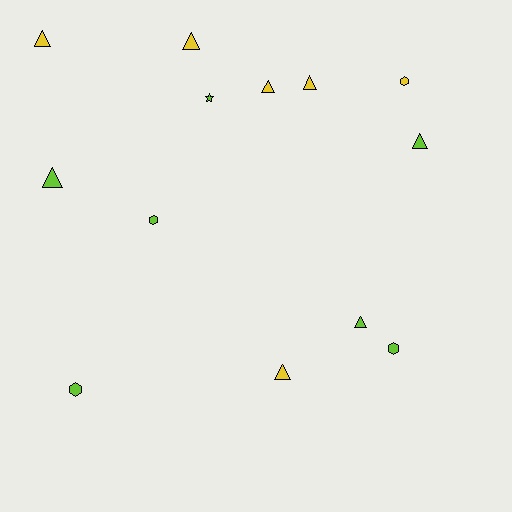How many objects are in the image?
There are 13 objects.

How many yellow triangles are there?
There are 5 yellow triangles.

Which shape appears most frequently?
Triangle, with 8 objects.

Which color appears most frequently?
Lime, with 7 objects.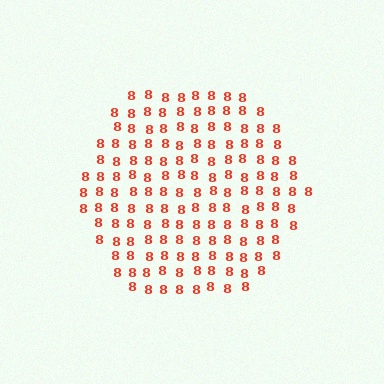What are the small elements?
The small elements are digit 8's.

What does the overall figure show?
The overall figure shows a hexagon.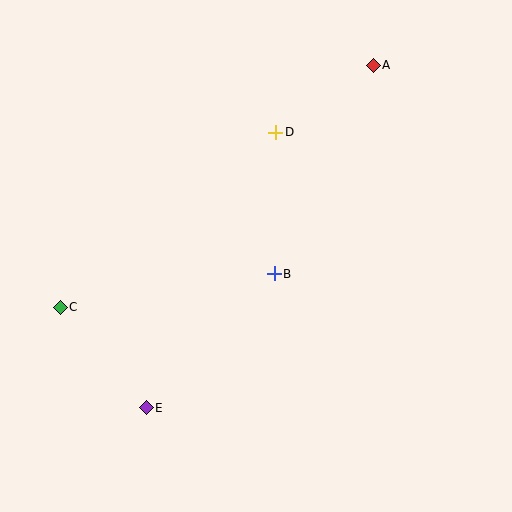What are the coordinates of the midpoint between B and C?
The midpoint between B and C is at (167, 290).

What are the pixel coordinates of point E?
Point E is at (146, 408).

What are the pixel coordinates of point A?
Point A is at (373, 65).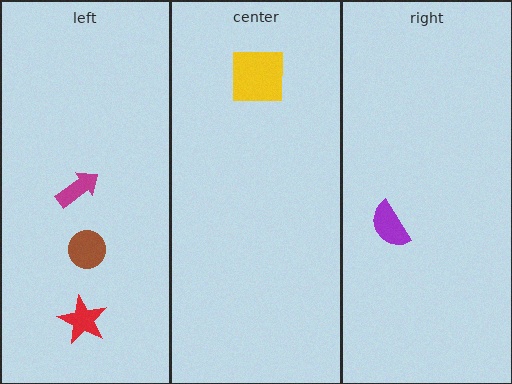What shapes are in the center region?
The yellow square.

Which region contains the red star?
The left region.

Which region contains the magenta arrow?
The left region.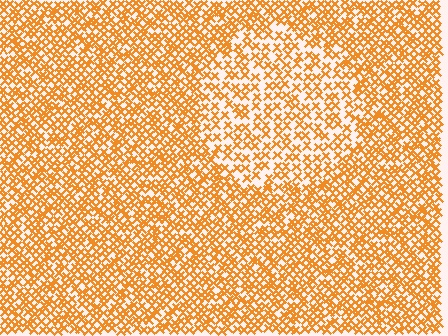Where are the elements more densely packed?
The elements are more densely packed outside the circle boundary.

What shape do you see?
I see a circle.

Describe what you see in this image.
The image contains small orange elements arranged at two different densities. A circle-shaped region is visible where the elements are less densely packed than the surrounding area.